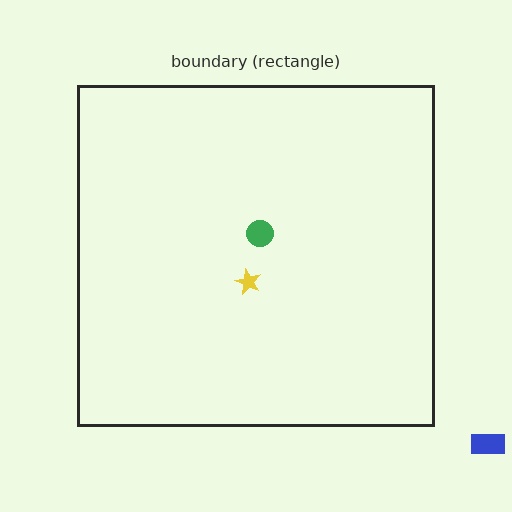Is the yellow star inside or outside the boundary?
Inside.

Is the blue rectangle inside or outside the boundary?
Outside.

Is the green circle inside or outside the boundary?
Inside.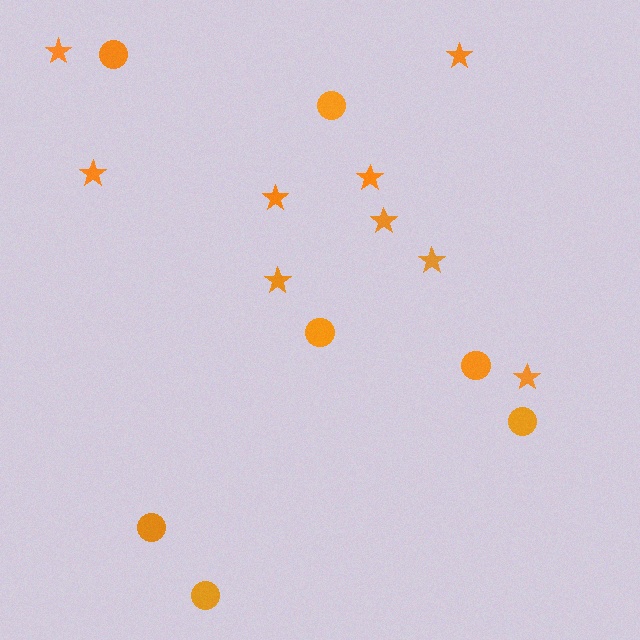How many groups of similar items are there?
There are 2 groups: one group of stars (9) and one group of circles (7).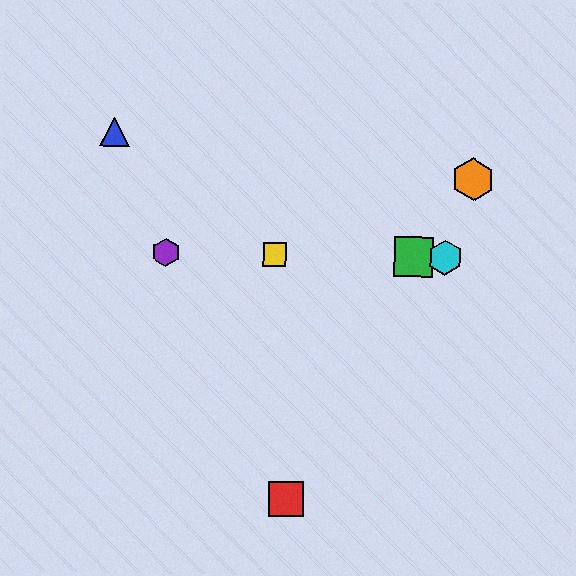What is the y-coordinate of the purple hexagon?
The purple hexagon is at y≈252.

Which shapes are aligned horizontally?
The green square, the yellow square, the purple hexagon, the cyan hexagon are aligned horizontally.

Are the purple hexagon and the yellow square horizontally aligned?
Yes, both are at y≈252.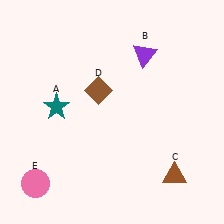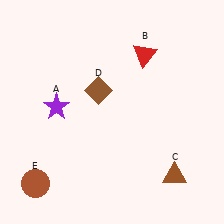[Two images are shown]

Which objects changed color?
A changed from teal to purple. B changed from purple to red. E changed from pink to brown.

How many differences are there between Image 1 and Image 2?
There are 3 differences between the two images.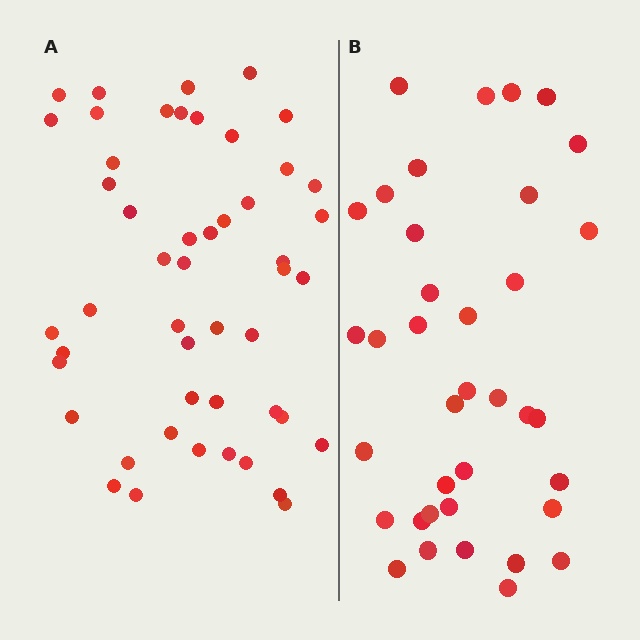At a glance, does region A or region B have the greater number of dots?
Region A (the left region) has more dots.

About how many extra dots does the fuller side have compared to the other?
Region A has roughly 12 or so more dots than region B.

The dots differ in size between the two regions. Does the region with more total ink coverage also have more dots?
No. Region B has more total ink coverage because its dots are larger, but region A actually contains more individual dots. Total area can be misleading — the number of items is what matters here.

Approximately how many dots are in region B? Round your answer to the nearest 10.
About 40 dots. (The exact count is 37, which rounds to 40.)